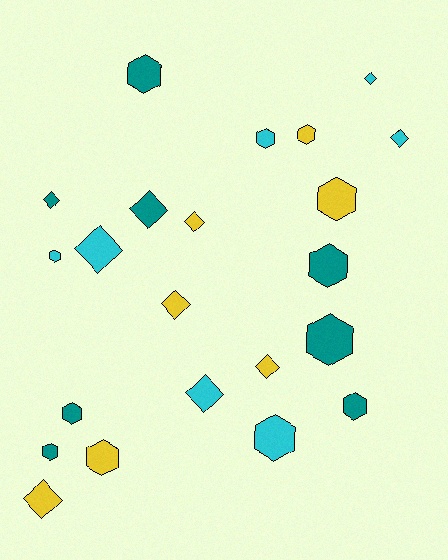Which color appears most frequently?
Teal, with 8 objects.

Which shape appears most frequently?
Hexagon, with 12 objects.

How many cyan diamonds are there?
There are 4 cyan diamonds.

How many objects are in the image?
There are 22 objects.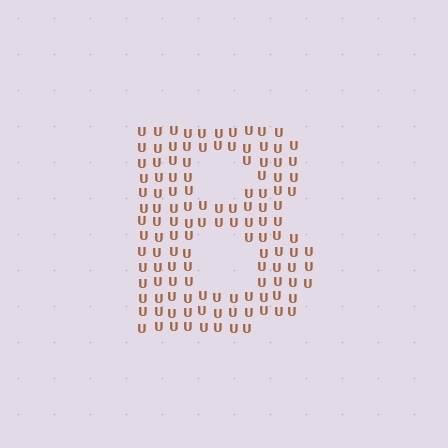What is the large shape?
The large shape is the letter B.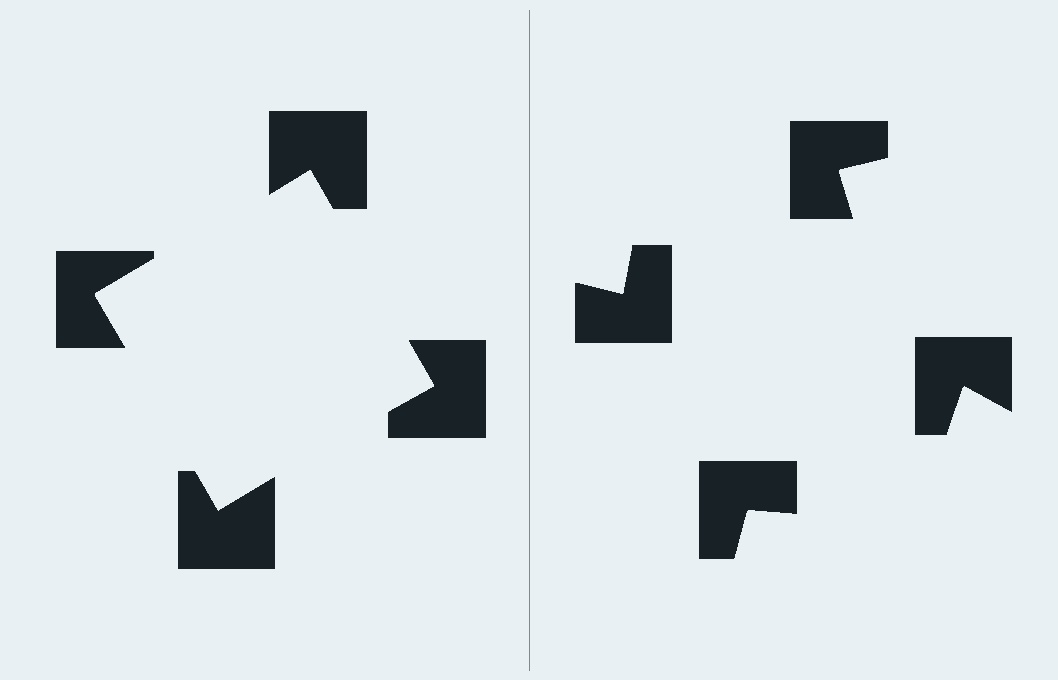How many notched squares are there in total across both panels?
8 — 4 on each side.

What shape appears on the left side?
An illusory square.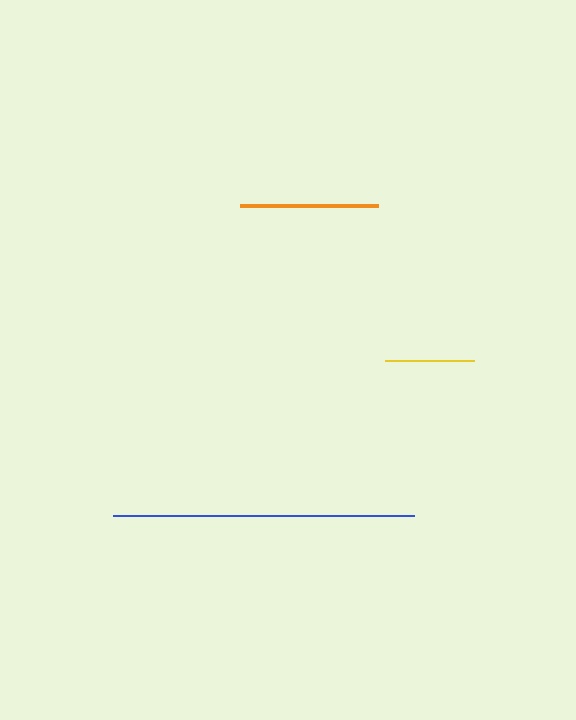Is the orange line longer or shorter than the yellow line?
The orange line is longer than the yellow line.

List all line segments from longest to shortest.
From longest to shortest: blue, orange, yellow.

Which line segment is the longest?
The blue line is the longest at approximately 301 pixels.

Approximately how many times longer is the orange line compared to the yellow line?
The orange line is approximately 1.5 times the length of the yellow line.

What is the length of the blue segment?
The blue segment is approximately 301 pixels long.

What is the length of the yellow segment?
The yellow segment is approximately 90 pixels long.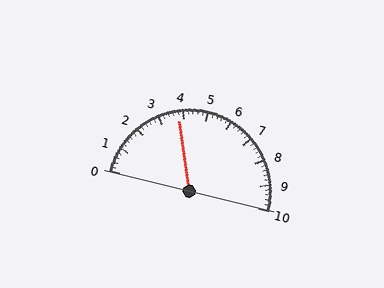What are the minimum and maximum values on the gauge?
The gauge ranges from 0 to 10.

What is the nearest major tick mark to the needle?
The nearest major tick mark is 4.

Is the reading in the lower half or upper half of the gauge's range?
The reading is in the lower half of the range (0 to 10).